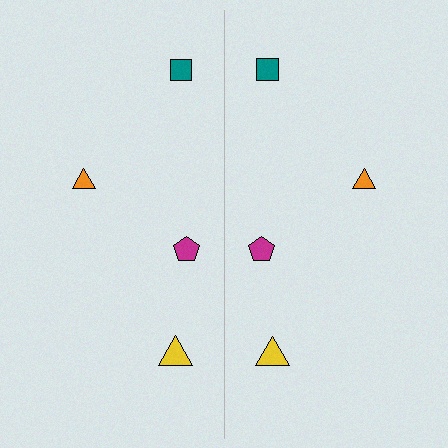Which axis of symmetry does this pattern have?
The pattern has a vertical axis of symmetry running through the center of the image.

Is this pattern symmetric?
Yes, this pattern has bilateral (reflection) symmetry.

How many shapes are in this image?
There are 8 shapes in this image.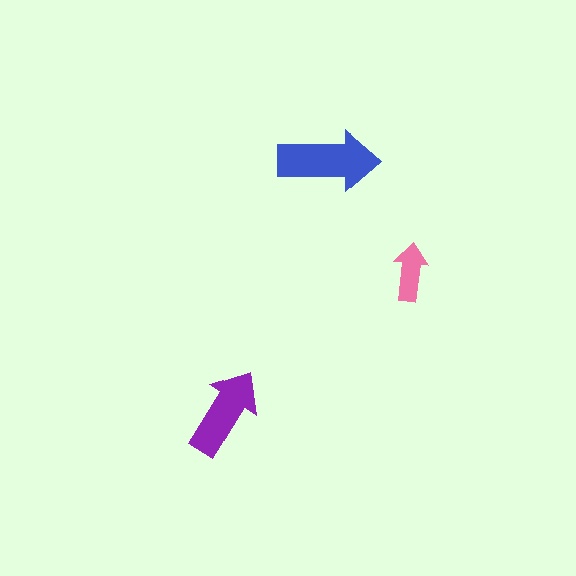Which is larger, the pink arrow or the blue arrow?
The blue one.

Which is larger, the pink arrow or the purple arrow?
The purple one.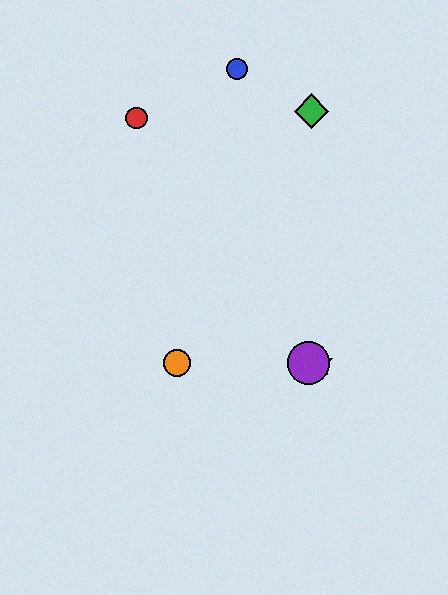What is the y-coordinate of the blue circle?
The blue circle is at y≈69.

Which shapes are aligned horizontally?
The yellow star, the purple circle, the orange circle are aligned horizontally.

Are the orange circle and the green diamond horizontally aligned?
No, the orange circle is at y≈363 and the green diamond is at y≈111.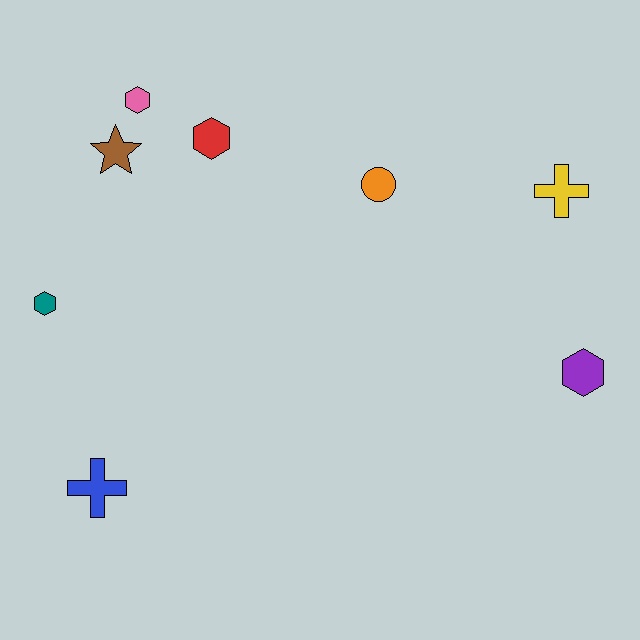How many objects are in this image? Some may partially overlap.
There are 8 objects.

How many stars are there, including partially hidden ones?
There is 1 star.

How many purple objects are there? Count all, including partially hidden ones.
There is 1 purple object.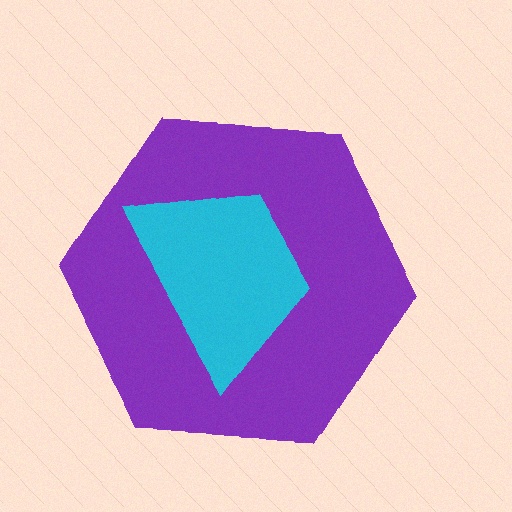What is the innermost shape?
The cyan trapezoid.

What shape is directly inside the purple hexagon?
The cyan trapezoid.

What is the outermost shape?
The purple hexagon.